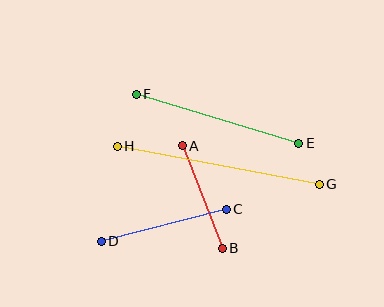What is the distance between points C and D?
The distance is approximately 129 pixels.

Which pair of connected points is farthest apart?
Points G and H are farthest apart.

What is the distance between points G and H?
The distance is approximately 206 pixels.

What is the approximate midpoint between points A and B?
The midpoint is at approximately (202, 197) pixels.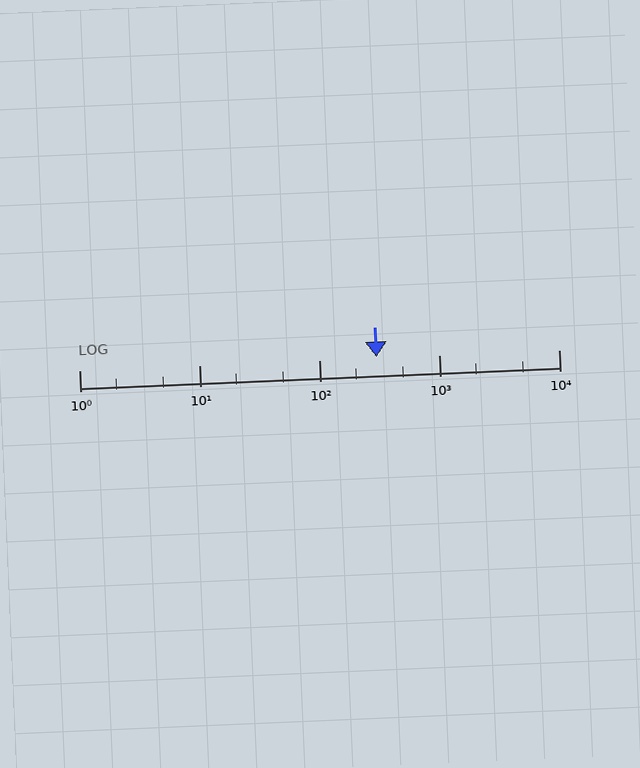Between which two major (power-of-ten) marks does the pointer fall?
The pointer is between 100 and 1000.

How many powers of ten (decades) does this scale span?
The scale spans 4 decades, from 1 to 10000.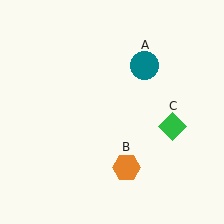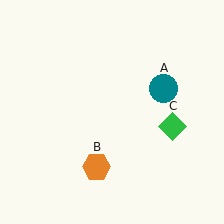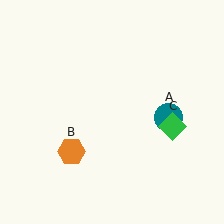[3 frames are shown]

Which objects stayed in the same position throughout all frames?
Green diamond (object C) remained stationary.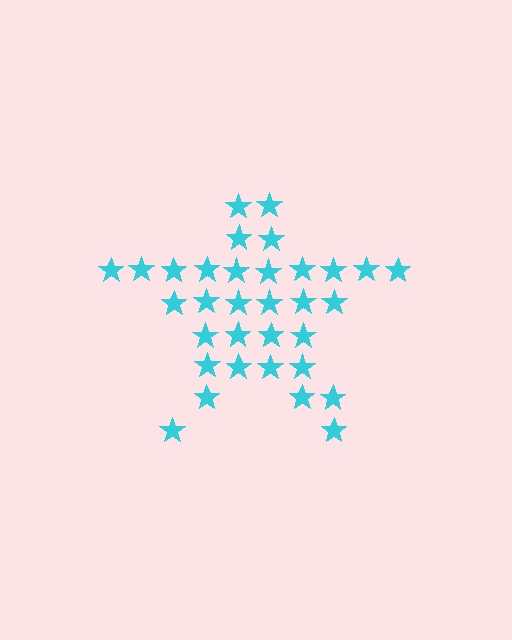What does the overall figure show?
The overall figure shows a star.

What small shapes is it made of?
It is made of small stars.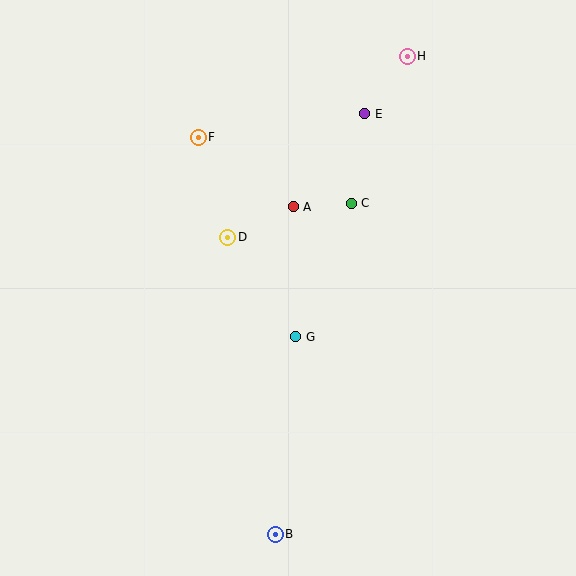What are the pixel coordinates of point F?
Point F is at (198, 137).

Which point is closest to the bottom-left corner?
Point B is closest to the bottom-left corner.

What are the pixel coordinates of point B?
Point B is at (275, 534).